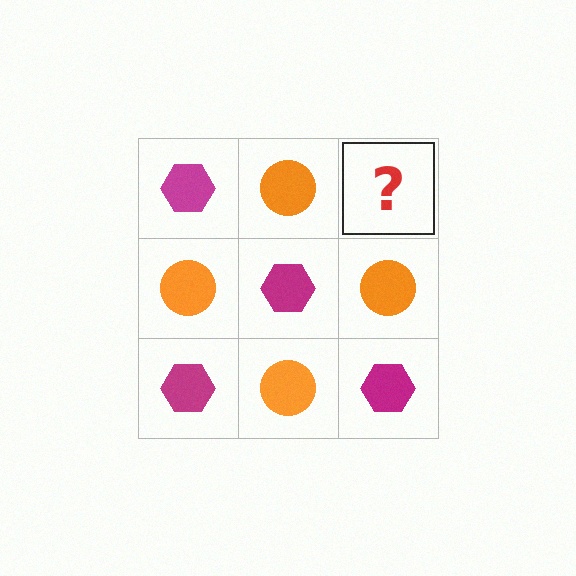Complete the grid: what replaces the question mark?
The question mark should be replaced with a magenta hexagon.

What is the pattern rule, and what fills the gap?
The rule is that it alternates magenta hexagon and orange circle in a checkerboard pattern. The gap should be filled with a magenta hexagon.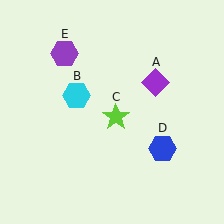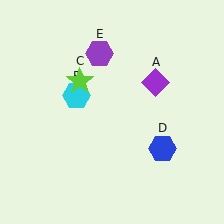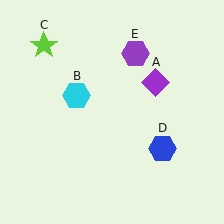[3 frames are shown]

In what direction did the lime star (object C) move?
The lime star (object C) moved up and to the left.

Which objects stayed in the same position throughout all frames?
Purple diamond (object A) and cyan hexagon (object B) and blue hexagon (object D) remained stationary.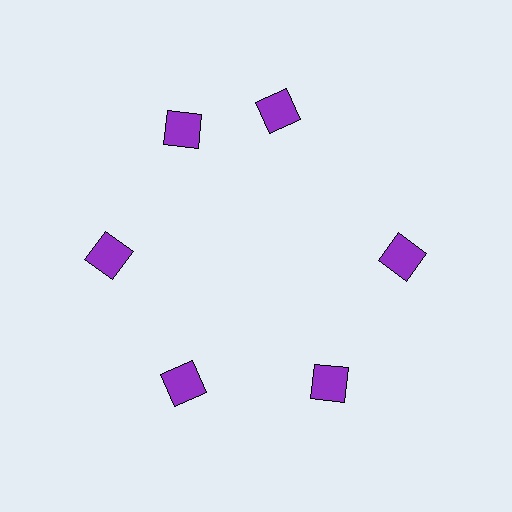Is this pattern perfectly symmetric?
No. The 6 purple diamonds are arranged in a ring, but one element near the 1 o'clock position is rotated out of alignment along the ring, breaking the 6-fold rotational symmetry.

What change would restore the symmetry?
The symmetry would be restored by rotating it back into even spacing with its neighbors so that all 6 diamonds sit at equal angles and equal distance from the center.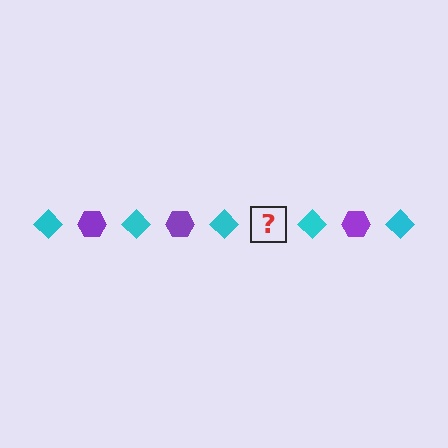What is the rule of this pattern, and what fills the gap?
The rule is that the pattern alternates between cyan diamond and purple hexagon. The gap should be filled with a purple hexagon.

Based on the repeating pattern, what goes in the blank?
The blank should be a purple hexagon.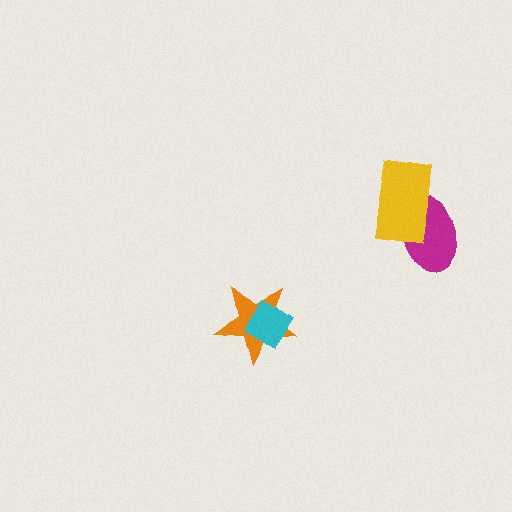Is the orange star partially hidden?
Yes, it is partially covered by another shape.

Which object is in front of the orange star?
The cyan diamond is in front of the orange star.